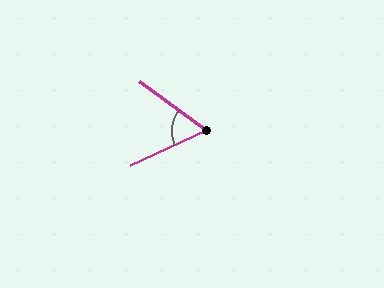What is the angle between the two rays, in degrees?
Approximately 61 degrees.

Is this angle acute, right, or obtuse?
It is acute.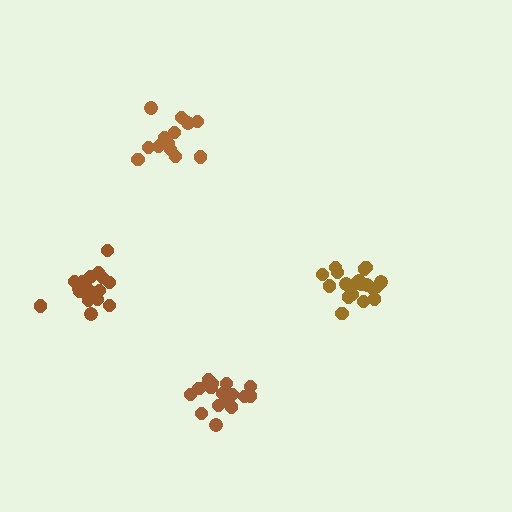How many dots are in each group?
Group 1: 19 dots, Group 2: 19 dots, Group 3: 14 dots, Group 4: 17 dots (69 total).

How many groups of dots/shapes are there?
There are 4 groups.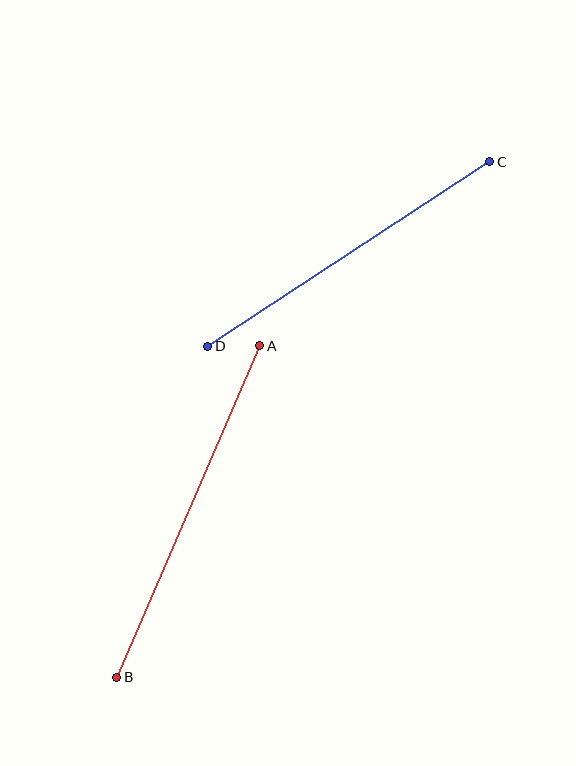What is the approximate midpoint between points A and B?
The midpoint is at approximately (188, 511) pixels.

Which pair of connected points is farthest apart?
Points A and B are farthest apart.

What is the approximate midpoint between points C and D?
The midpoint is at approximately (349, 254) pixels.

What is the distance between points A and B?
The distance is approximately 361 pixels.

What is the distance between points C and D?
The distance is approximately 337 pixels.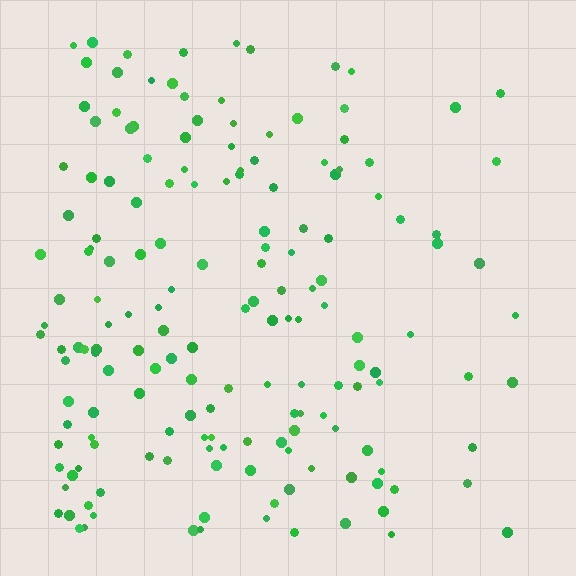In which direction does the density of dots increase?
From right to left, with the left side densest.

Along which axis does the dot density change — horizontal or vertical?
Horizontal.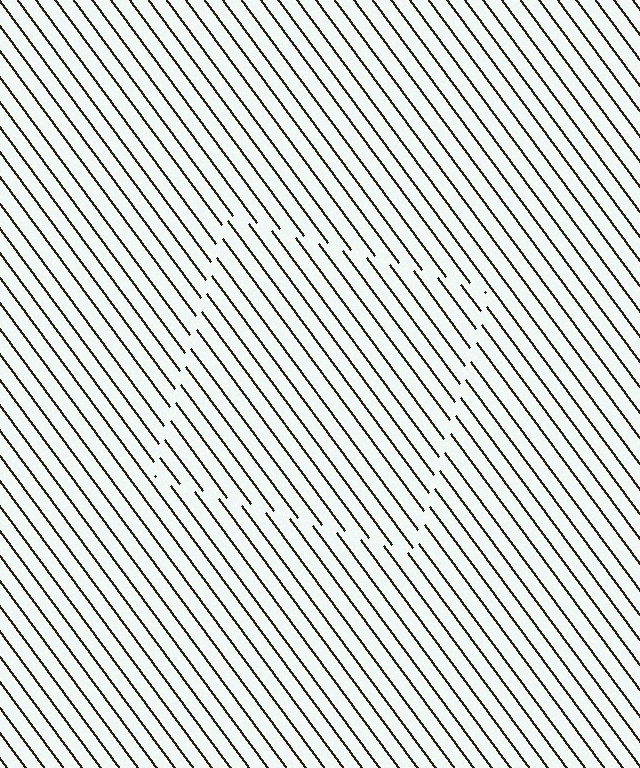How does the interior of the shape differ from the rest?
The interior of the shape contains the same grating, shifted by half a period — the contour is defined by the phase discontinuity where line-ends from the inner and outer gratings abut.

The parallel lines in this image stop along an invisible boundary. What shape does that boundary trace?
An illusory square. The interior of the shape contains the same grating, shifted by half a period — the contour is defined by the phase discontinuity where line-ends from the inner and outer gratings abut.